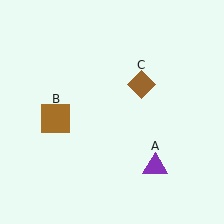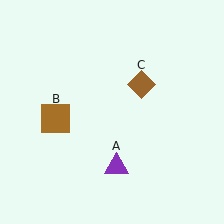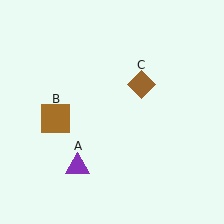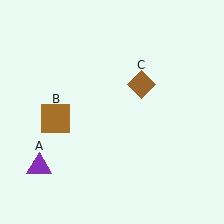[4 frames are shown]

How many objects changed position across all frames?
1 object changed position: purple triangle (object A).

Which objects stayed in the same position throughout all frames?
Brown square (object B) and brown diamond (object C) remained stationary.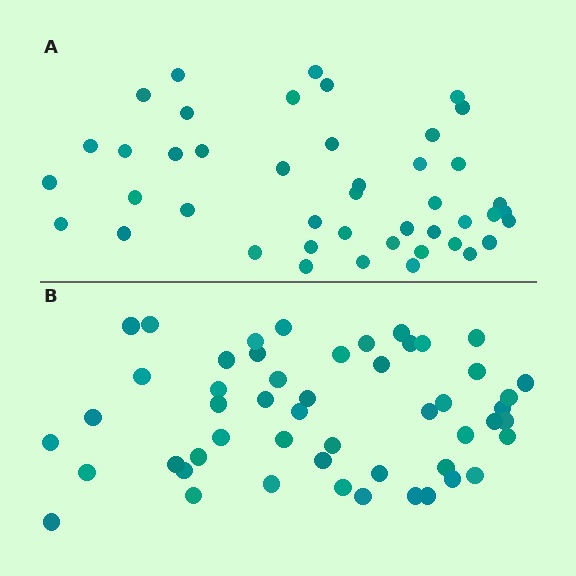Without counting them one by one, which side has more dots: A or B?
Region B (the bottom region) has more dots.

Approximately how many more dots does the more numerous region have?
Region B has roughly 8 or so more dots than region A.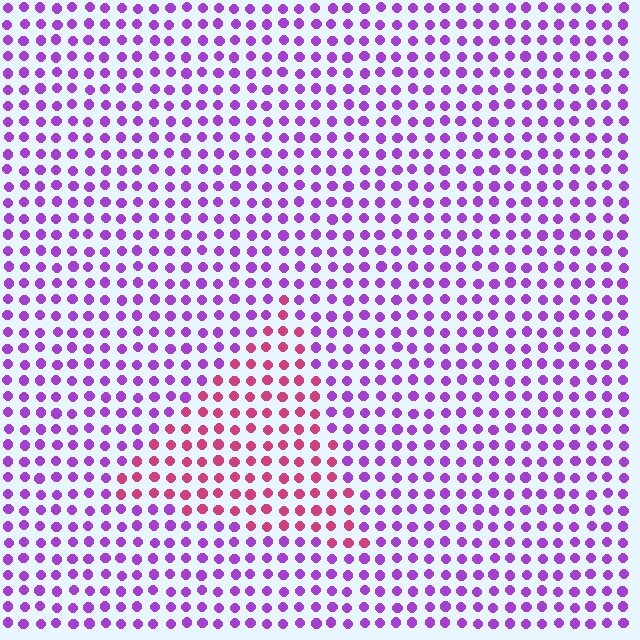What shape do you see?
I see a triangle.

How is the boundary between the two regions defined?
The boundary is defined purely by a slight shift in hue (about 50 degrees). Spacing, size, and orientation are identical on both sides.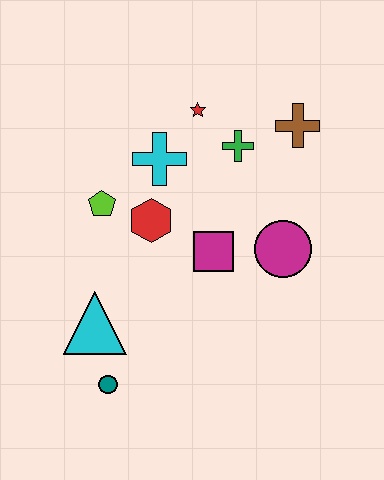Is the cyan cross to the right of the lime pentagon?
Yes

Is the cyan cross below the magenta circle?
No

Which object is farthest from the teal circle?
The brown cross is farthest from the teal circle.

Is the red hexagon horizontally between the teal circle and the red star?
Yes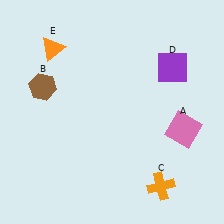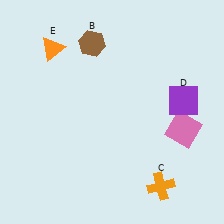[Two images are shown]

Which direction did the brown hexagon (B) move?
The brown hexagon (B) moved right.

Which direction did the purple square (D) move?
The purple square (D) moved down.